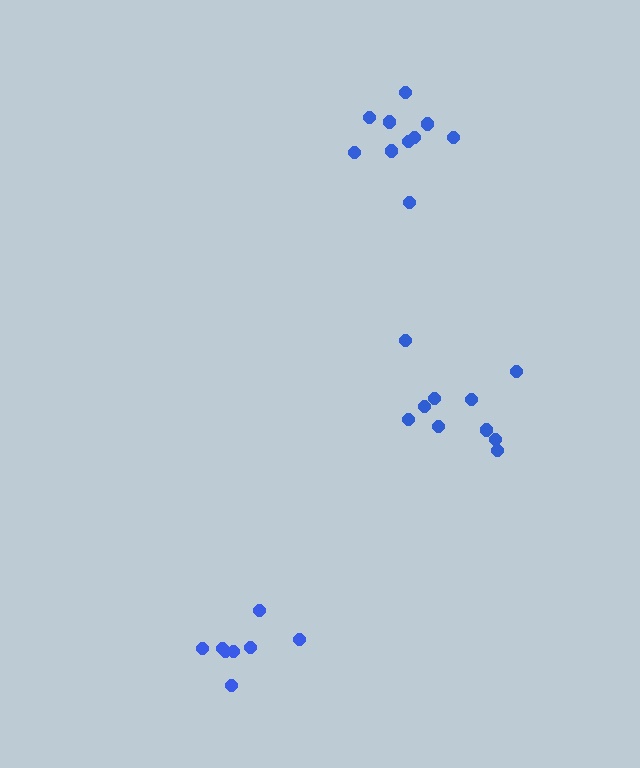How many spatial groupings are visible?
There are 3 spatial groupings.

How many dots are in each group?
Group 1: 8 dots, Group 2: 10 dots, Group 3: 10 dots (28 total).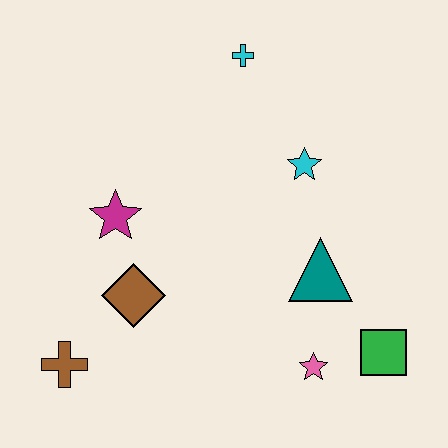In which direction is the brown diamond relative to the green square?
The brown diamond is to the left of the green square.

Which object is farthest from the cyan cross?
The brown cross is farthest from the cyan cross.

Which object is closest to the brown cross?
The brown diamond is closest to the brown cross.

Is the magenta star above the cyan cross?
No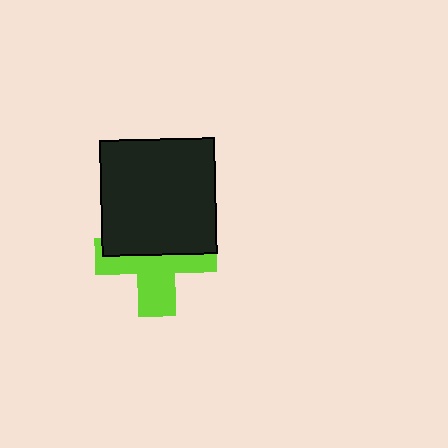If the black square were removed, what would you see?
You would see the complete lime cross.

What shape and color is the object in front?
The object in front is a black square.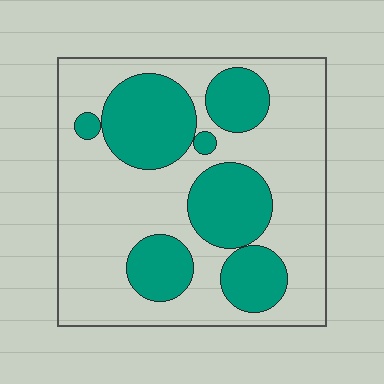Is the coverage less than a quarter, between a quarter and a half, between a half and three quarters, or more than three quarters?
Between a quarter and a half.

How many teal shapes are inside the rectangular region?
7.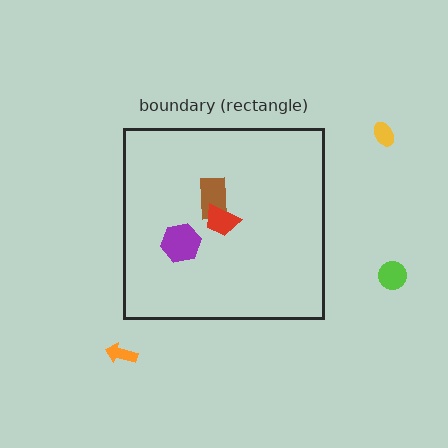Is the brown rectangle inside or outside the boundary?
Inside.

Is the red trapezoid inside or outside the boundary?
Inside.